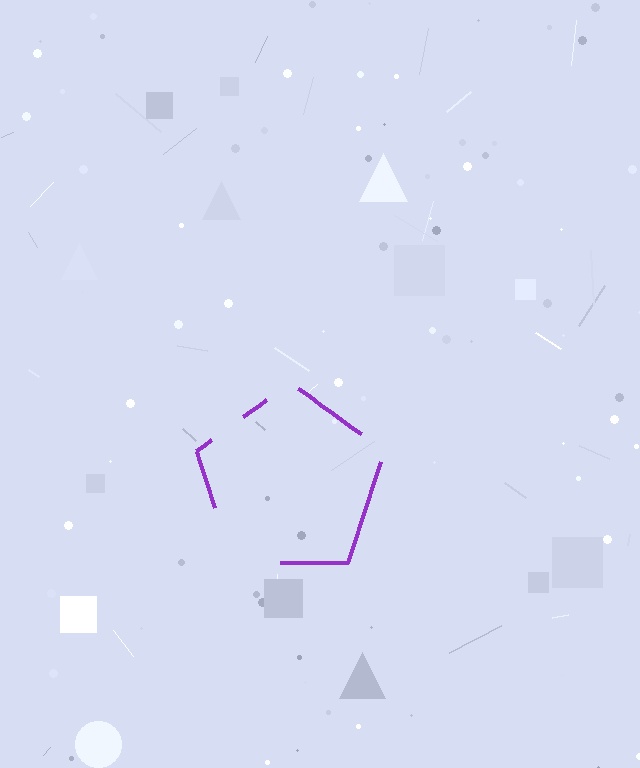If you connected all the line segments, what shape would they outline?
They would outline a pentagon.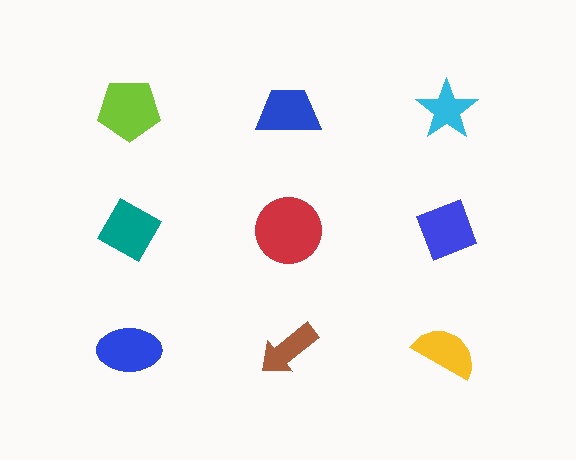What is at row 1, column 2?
A blue trapezoid.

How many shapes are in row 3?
3 shapes.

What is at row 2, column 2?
A red circle.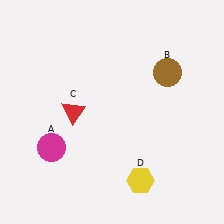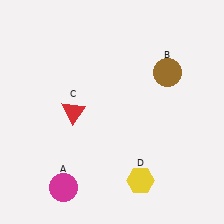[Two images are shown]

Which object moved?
The magenta circle (A) moved down.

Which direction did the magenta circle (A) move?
The magenta circle (A) moved down.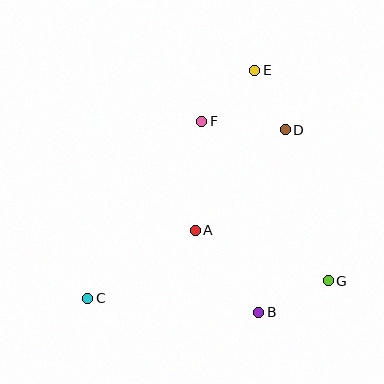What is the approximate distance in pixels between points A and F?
The distance between A and F is approximately 109 pixels.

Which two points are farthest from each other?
Points C and E are farthest from each other.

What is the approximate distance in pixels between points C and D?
The distance between C and D is approximately 259 pixels.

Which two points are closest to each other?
Points D and E are closest to each other.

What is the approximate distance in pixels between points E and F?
The distance between E and F is approximately 73 pixels.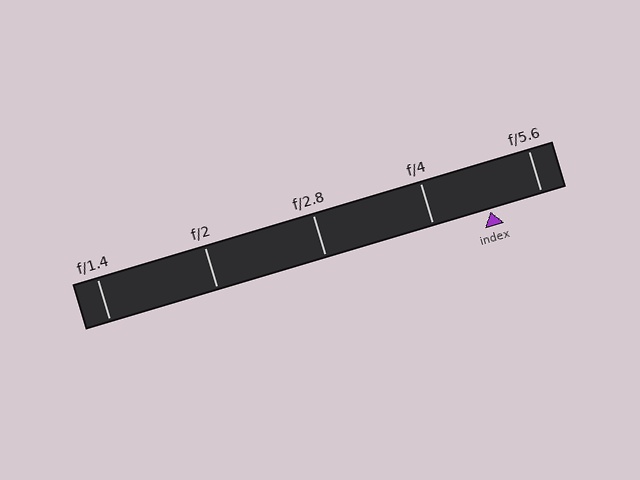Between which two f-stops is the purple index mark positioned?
The index mark is between f/4 and f/5.6.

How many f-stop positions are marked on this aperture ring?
There are 5 f-stop positions marked.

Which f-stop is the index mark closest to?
The index mark is closest to f/5.6.